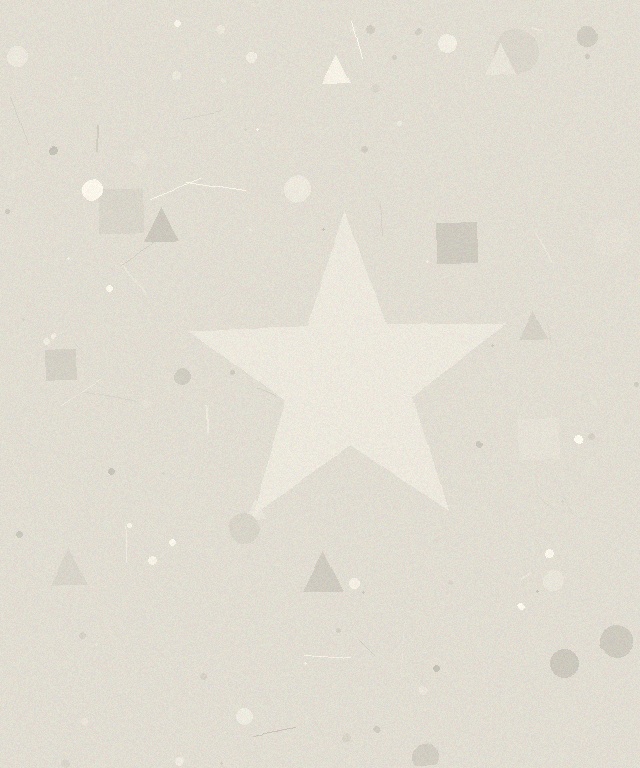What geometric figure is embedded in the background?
A star is embedded in the background.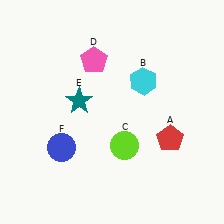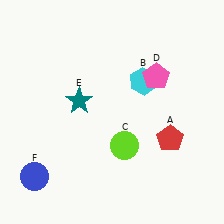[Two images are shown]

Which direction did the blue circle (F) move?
The blue circle (F) moved down.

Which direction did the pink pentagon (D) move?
The pink pentagon (D) moved right.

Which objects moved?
The objects that moved are: the pink pentagon (D), the blue circle (F).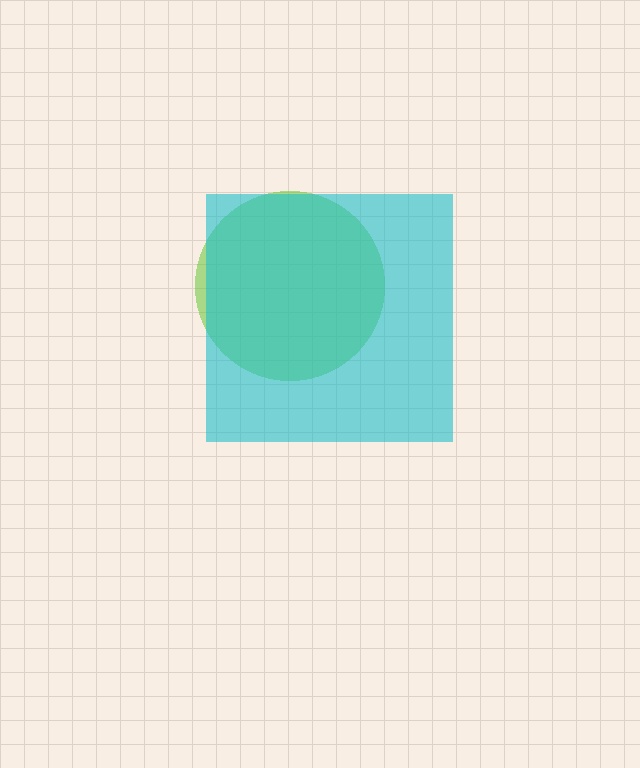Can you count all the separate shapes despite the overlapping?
Yes, there are 2 separate shapes.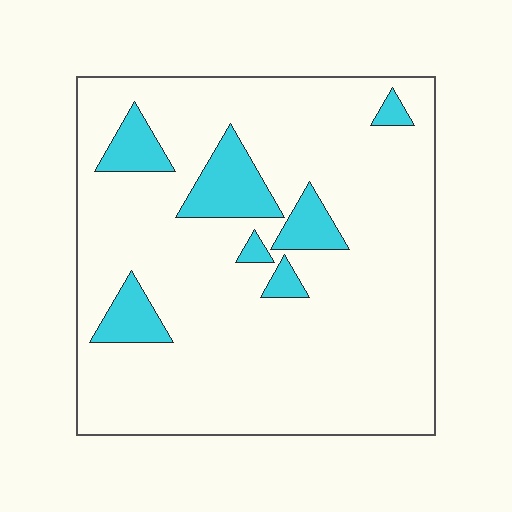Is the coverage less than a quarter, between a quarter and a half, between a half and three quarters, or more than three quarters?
Less than a quarter.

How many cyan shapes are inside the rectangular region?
7.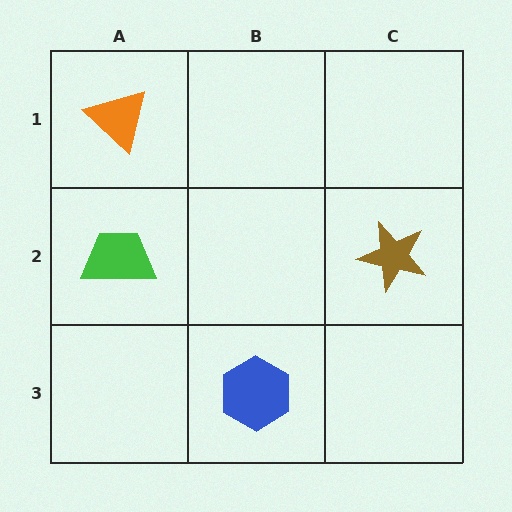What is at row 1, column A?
An orange triangle.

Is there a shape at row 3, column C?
No, that cell is empty.